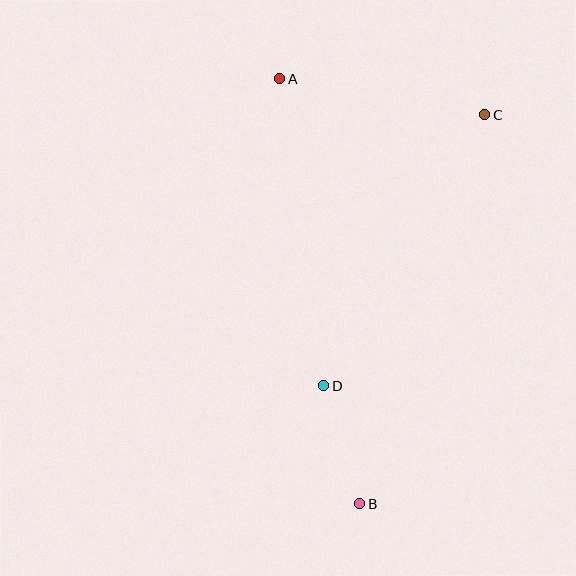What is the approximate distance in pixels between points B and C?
The distance between B and C is approximately 409 pixels.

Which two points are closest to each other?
Points B and D are closest to each other.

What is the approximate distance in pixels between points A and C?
The distance between A and C is approximately 209 pixels.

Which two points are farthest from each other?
Points A and B are farthest from each other.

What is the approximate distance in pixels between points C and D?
The distance between C and D is approximately 315 pixels.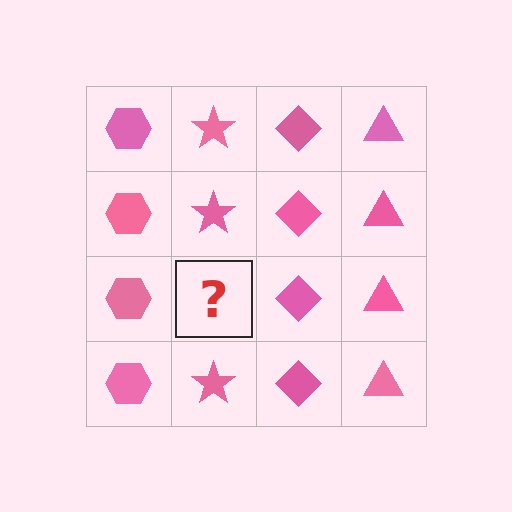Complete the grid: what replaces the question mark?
The question mark should be replaced with a pink star.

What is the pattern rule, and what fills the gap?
The rule is that each column has a consistent shape. The gap should be filled with a pink star.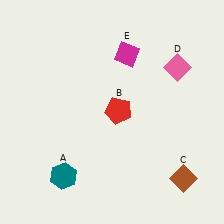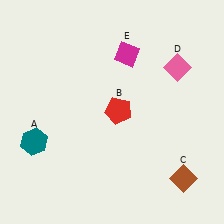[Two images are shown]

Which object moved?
The teal hexagon (A) moved up.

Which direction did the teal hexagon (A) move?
The teal hexagon (A) moved up.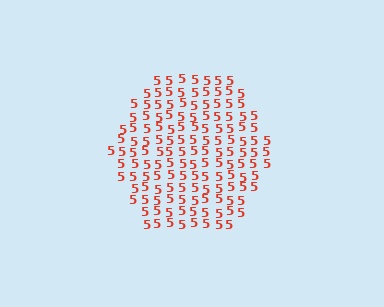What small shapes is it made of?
It is made of small digit 5's.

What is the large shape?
The large shape is a hexagon.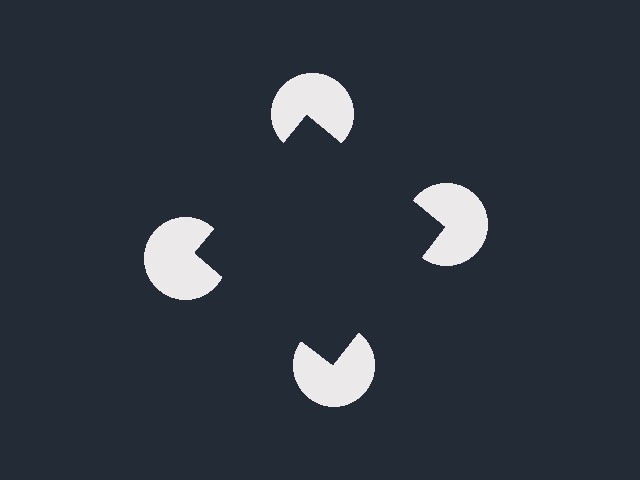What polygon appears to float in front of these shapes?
An illusory square — its edges are inferred from the aligned wedge cuts in the pac-man discs, not physically drawn.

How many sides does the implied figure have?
4 sides.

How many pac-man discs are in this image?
There are 4 — one at each vertex of the illusory square.